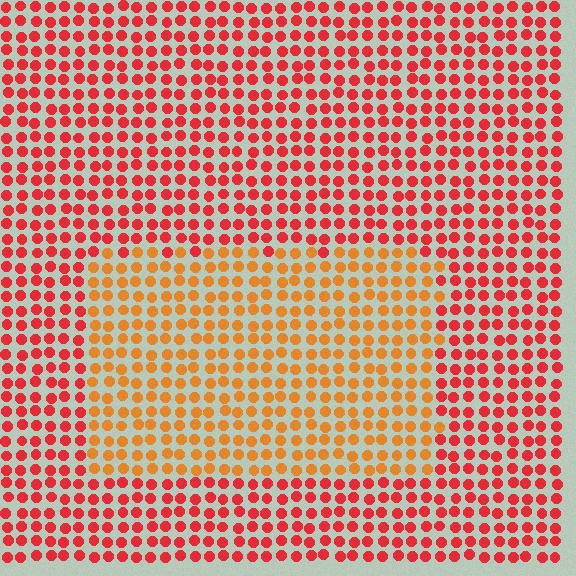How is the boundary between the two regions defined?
The boundary is defined purely by a slight shift in hue (about 34 degrees). Spacing, size, and orientation are identical on both sides.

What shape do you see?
I see a rectangle.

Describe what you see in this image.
The image is filled with small red elements in a uniform arrangement. A rectangle-shaped region is visible where the elements are tinted to a slightly different hue, forming a subtle color boundary.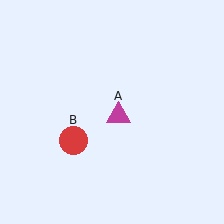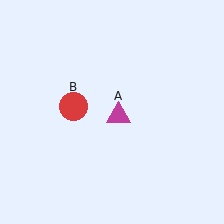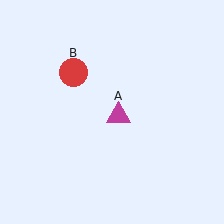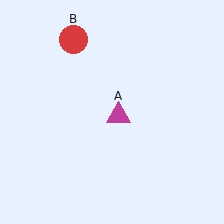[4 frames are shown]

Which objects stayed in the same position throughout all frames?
Magenta triangle (object A) remained stationary.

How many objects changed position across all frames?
1 object changed position: red circle (object B).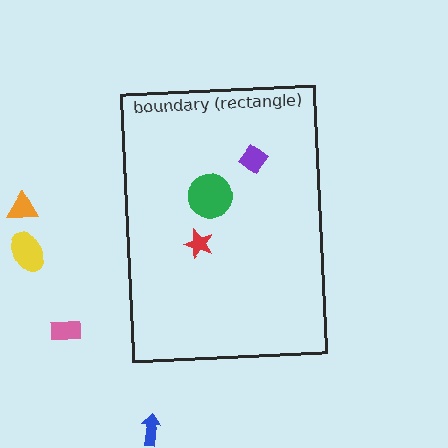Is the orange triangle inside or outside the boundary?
Outside.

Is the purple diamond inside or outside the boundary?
Inside.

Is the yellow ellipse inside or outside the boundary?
Outside.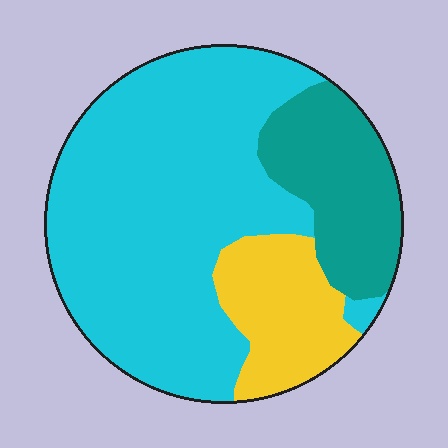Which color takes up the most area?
Cyan, at roughly 65%.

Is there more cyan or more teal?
Cyan.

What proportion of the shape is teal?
Teal covers around 20% of the shape.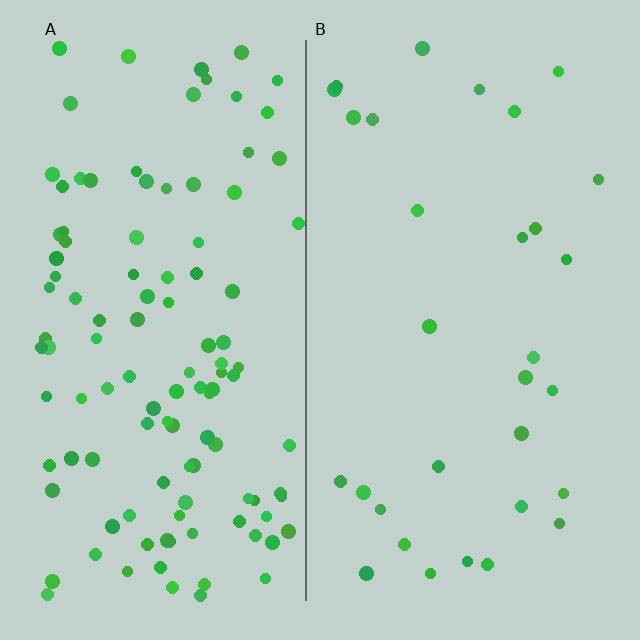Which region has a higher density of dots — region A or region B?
A (the left).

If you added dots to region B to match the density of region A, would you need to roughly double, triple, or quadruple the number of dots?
Approximately quadruple.